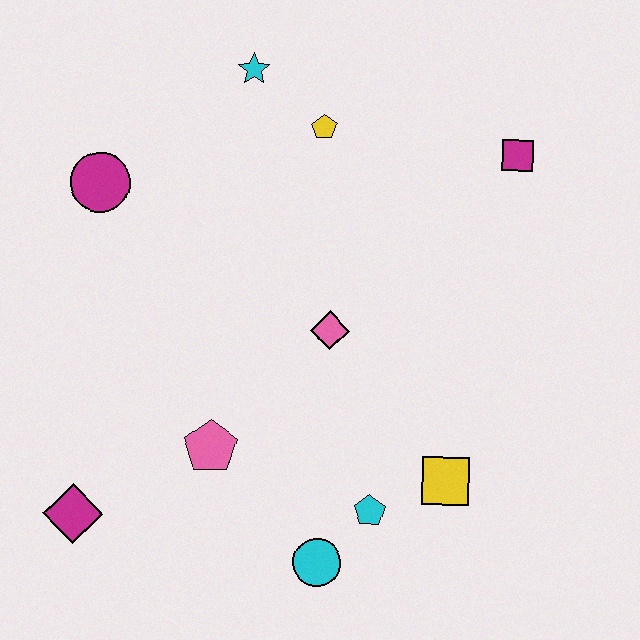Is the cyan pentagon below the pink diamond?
Yes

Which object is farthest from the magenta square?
The magenta diamond is farthest from the magenta square.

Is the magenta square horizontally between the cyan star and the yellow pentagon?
No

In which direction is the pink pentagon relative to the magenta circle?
The pink pentagon is below the magenta circle.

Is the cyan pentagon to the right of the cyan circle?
Yes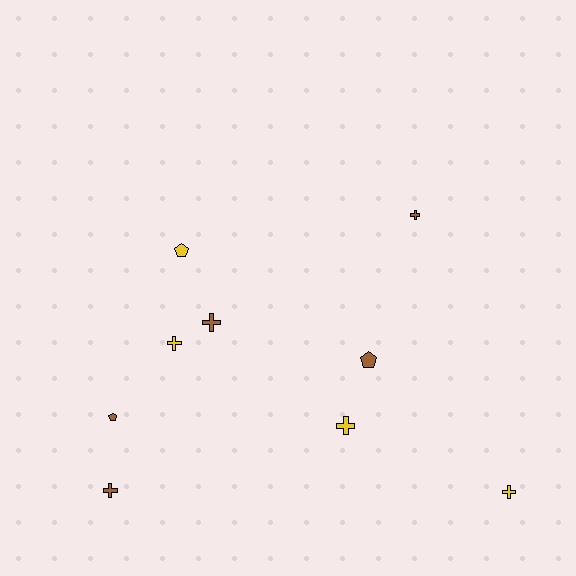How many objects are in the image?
There are 9 objects.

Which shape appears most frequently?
Cross, with 6 objects.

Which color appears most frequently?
Brown, with 5 objects.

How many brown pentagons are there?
There are 2 brown pentagons.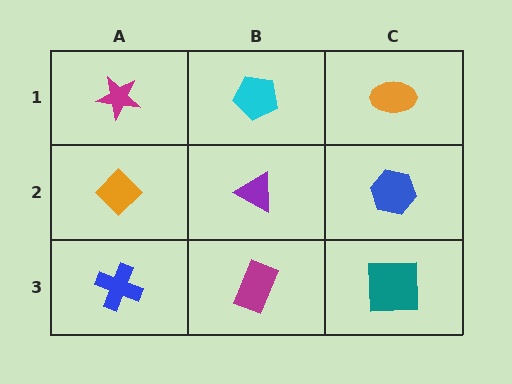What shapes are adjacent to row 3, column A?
An orange diamond (row 2, column A), a magenta rectangle (row 3, column B).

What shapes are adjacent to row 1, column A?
An orange diamond (row 2, column A), a cyan pentagon (row 1, column B).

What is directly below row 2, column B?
A magenta rectangle.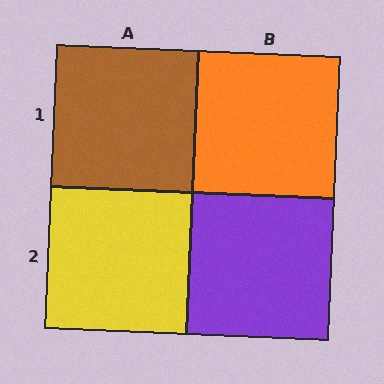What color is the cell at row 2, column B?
Purple.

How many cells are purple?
1 cell is purple.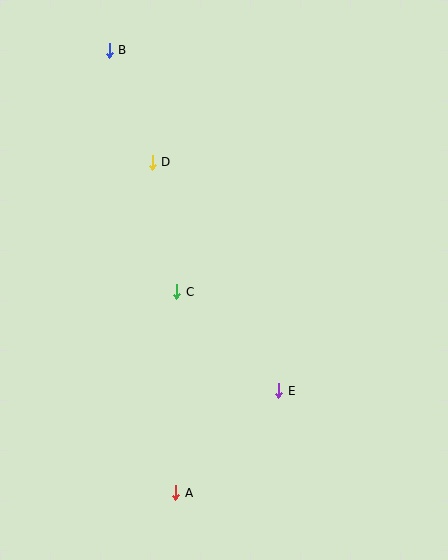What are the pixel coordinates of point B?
Point B is at (109, 50).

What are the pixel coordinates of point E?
Point E is at (279, 391).